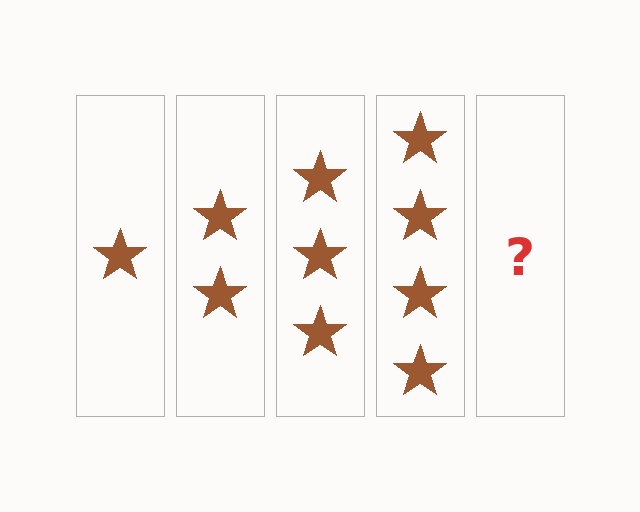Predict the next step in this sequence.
The next step is 5 stars.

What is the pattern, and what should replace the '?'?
The pattern is that each step adds one more star. The '?' should be 5 stars.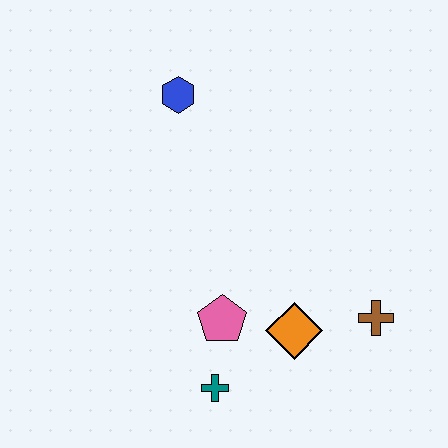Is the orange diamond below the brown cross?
Yes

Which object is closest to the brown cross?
The orange diamond is closest to the brown cross.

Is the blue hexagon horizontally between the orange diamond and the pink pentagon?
No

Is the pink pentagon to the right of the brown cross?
No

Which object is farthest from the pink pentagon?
The blue hexagon is farthest from the pink pentagon.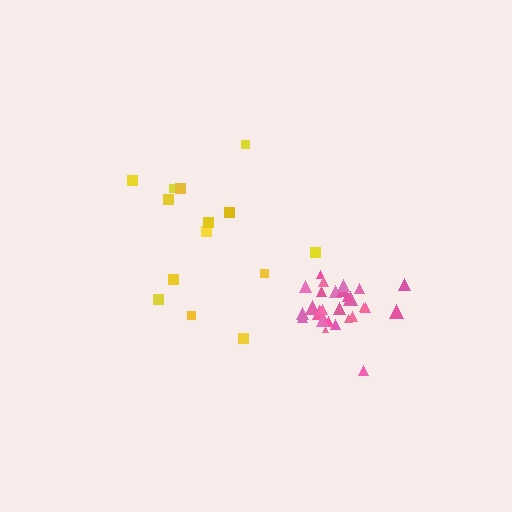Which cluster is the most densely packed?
Pink.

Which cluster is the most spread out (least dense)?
Yellow.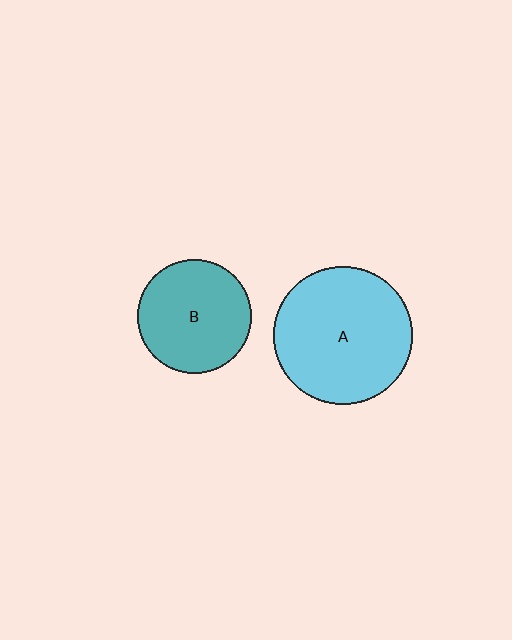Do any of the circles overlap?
No, none of the circles overlap.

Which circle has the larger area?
Circle A (cyan).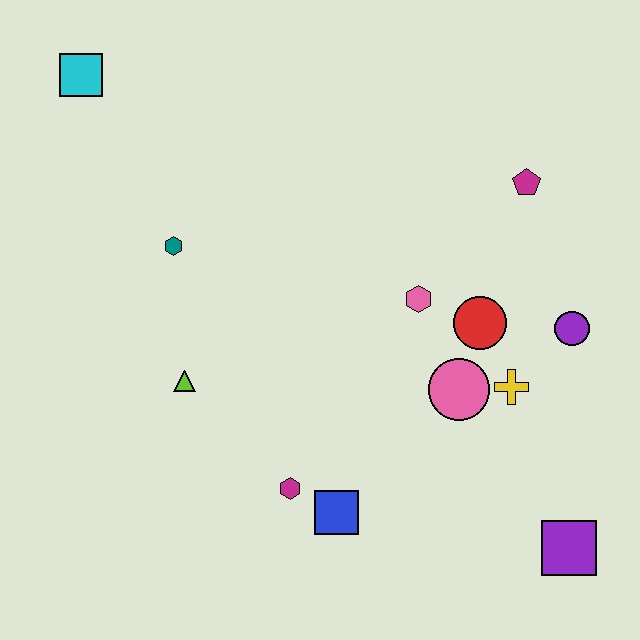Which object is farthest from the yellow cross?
The cyan square is farthest from the yellow cross.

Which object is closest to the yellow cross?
The pink circle is closest to the yellow cross.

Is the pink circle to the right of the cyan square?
Yes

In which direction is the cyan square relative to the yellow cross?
The cyan square is to the left of the yellow cross.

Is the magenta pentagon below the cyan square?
Yes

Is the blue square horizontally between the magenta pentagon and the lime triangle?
Yes